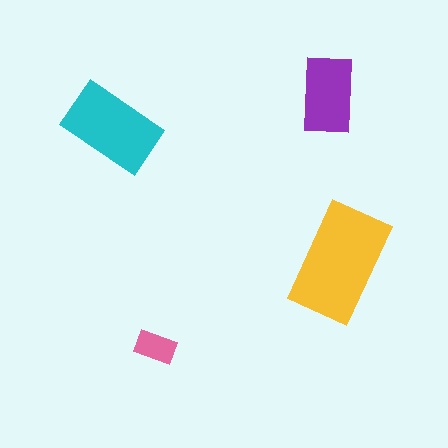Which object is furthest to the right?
The yellow rectangle is rightmost.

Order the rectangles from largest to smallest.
the yellow one, the cyan one, the purple one, the pink one.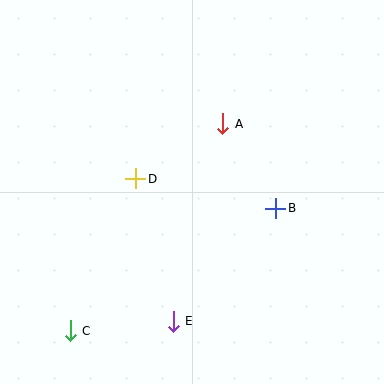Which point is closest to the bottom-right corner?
Point B is closest to the bottom-right corner.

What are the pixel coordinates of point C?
Point C is at (70, 331).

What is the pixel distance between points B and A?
The distance between B and A is 100 pixels.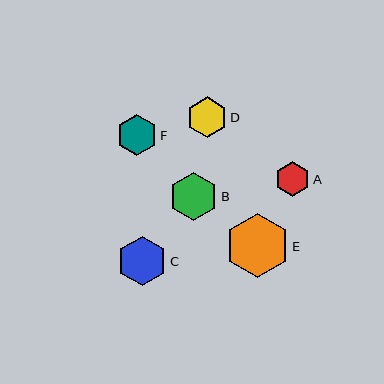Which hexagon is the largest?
Hexagon E is the largest with a size of approximately 64 pixels.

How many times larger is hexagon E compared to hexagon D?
Hexagon E is approximately 1.6 times the size of hexagon D.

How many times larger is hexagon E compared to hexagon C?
Hexagon E is approximately 1.3 times the size of hexagon C.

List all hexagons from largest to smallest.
From largest to smallest: E, C, B, D, F, A.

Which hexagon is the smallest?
Hexagon A is the smallest with a size of approximately 35 pixels.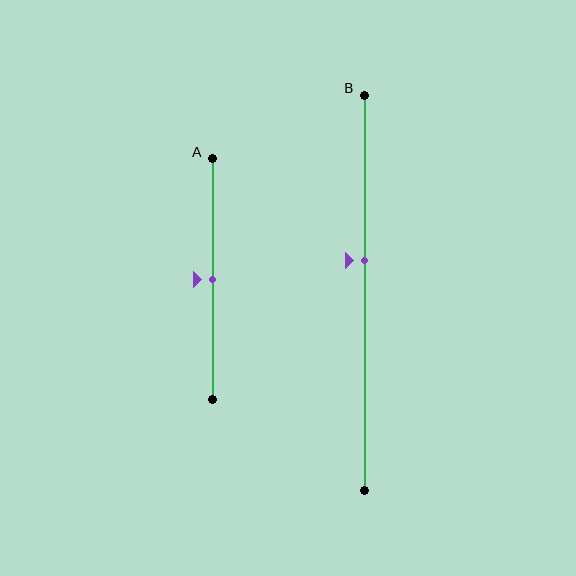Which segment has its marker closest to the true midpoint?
Segment A has its marker closest to the true midpoint.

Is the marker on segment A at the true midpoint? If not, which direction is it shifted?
Yes, the marker on segment A is at the true midpoint.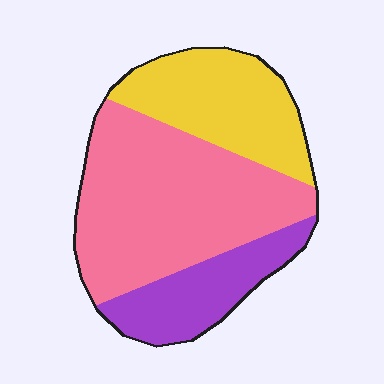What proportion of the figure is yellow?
Yellow takes up about one quarter (1/4) of the figure.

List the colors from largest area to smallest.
From largest to smallest: pink, yellow, purple.